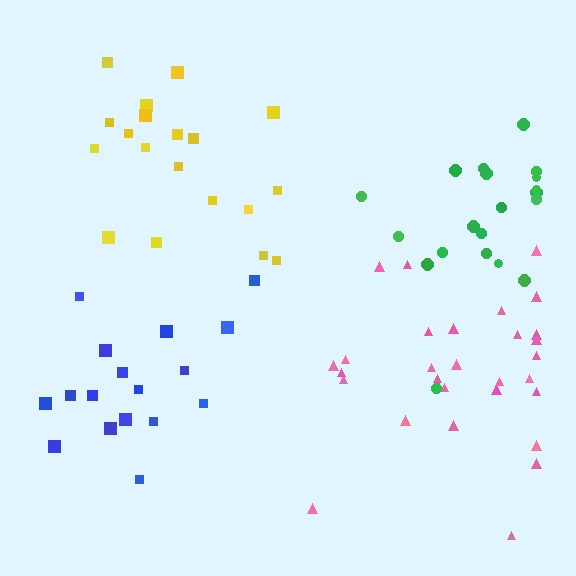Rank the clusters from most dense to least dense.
pink, yellow, green, blue.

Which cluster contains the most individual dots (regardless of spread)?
Pink (30).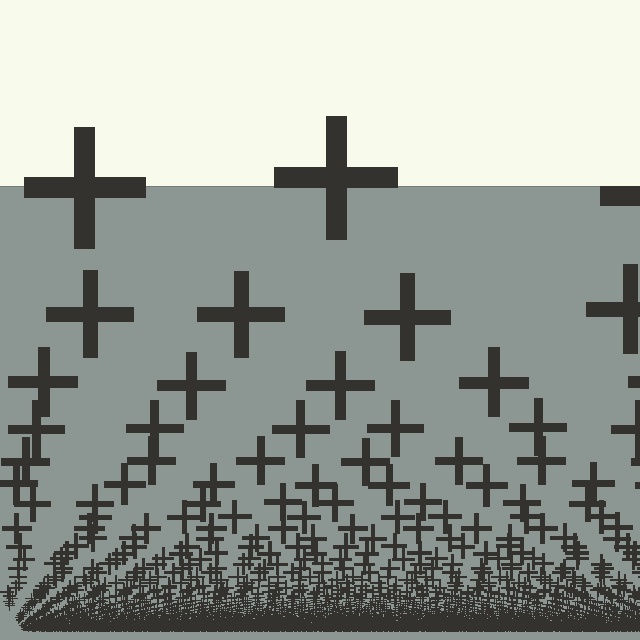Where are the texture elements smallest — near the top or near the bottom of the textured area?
Near the bottom.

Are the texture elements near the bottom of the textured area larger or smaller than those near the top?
Smaller. The gradient is inverted — elements near the bottom are smaller and denser.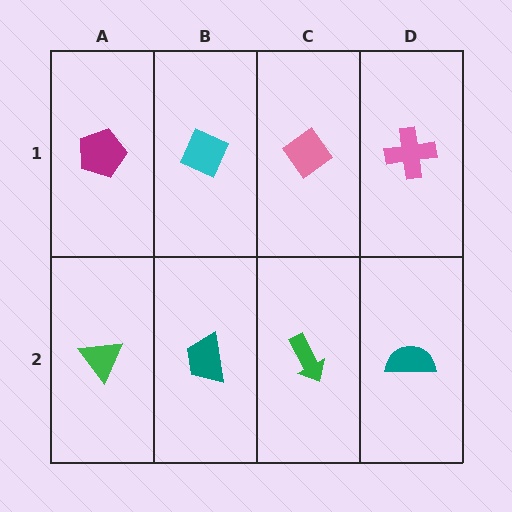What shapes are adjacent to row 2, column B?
A cyan diamond (row 1, column B), a green triangle (row 2, column A), a green arrow (row 2, column C).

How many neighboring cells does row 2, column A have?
2.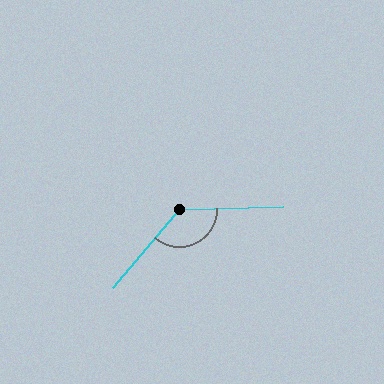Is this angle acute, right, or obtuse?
It is obtuse.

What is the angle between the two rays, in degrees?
Approximately 132 degrees.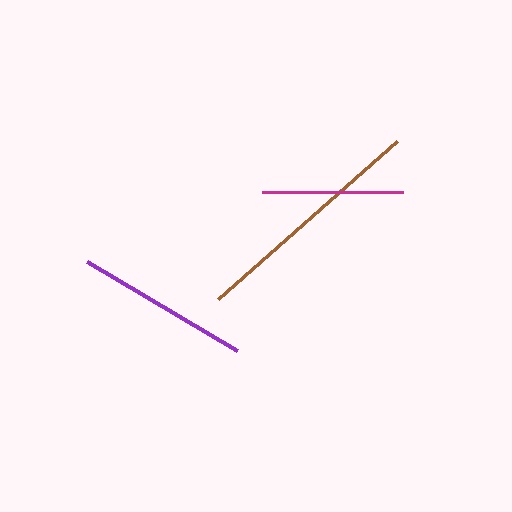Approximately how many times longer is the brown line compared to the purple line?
The brown line is approximately 1.4 times the length of the purple line.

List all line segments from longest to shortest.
From longest to shortest: brown, purple, magenta.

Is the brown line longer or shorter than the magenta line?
The brown line is longer than the magenta line.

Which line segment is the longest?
The brown line is the longest at approximately 240 pixels.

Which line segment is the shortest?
The magenta line is the shortest at approximately 141 pixels.